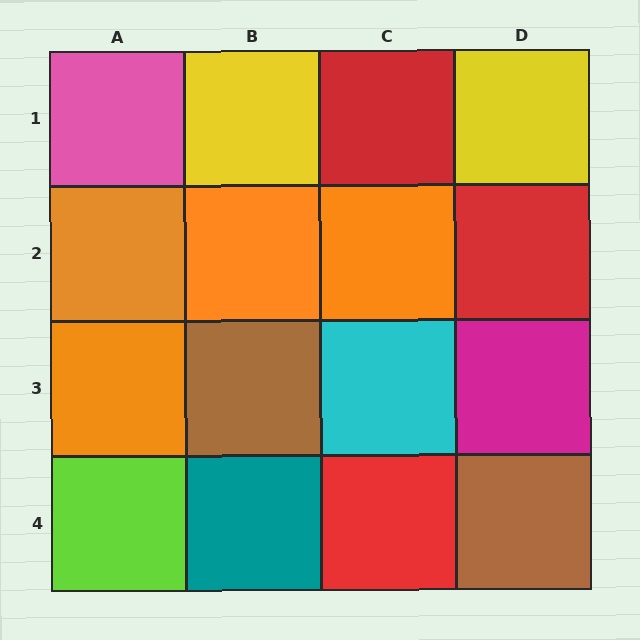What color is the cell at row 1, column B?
Yellow.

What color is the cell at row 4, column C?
Red.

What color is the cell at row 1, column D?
Yellow.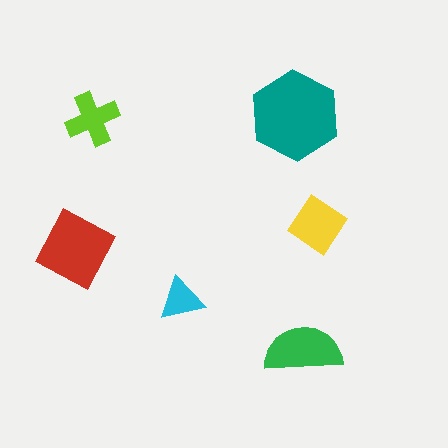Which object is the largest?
The teal hexagon.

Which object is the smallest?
The cyan triangle.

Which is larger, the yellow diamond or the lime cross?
The yellow diamond.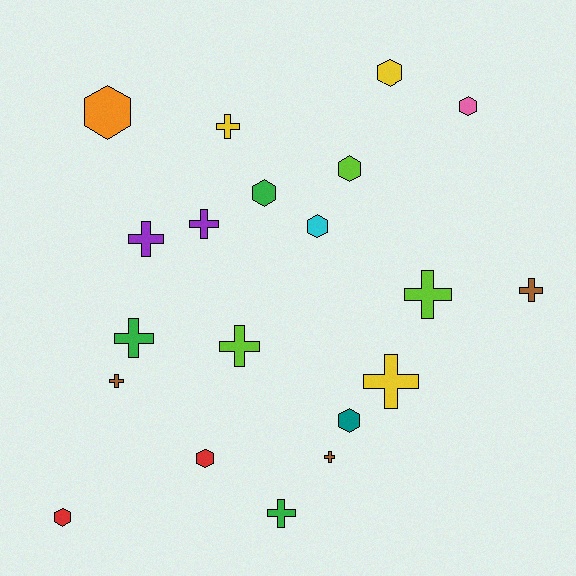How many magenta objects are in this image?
There are no magenta objects.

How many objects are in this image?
There are 20 objects.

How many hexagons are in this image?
There are 9 hexagons.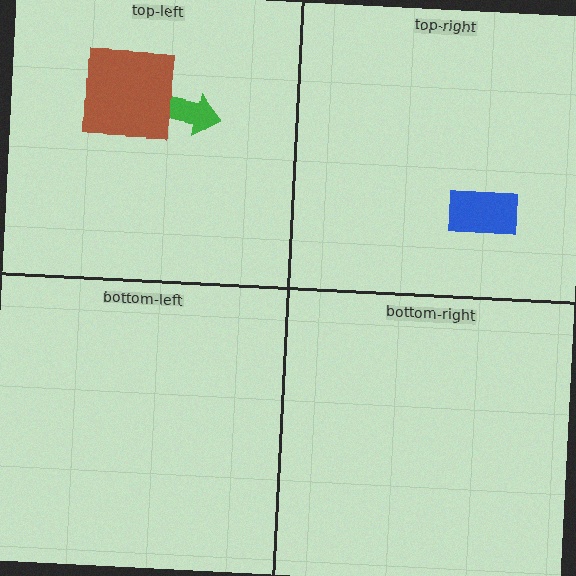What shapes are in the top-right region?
The blue rectangle.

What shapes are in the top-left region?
The green arrow, the brown square.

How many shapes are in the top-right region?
1.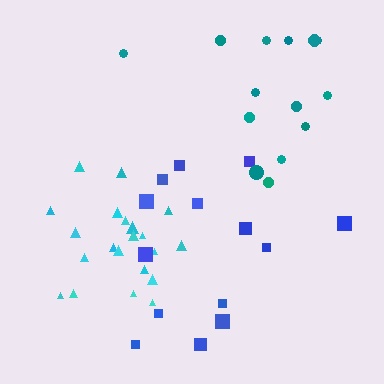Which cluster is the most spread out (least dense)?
Blue.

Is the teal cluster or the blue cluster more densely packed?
Teal.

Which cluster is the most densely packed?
Cyan.